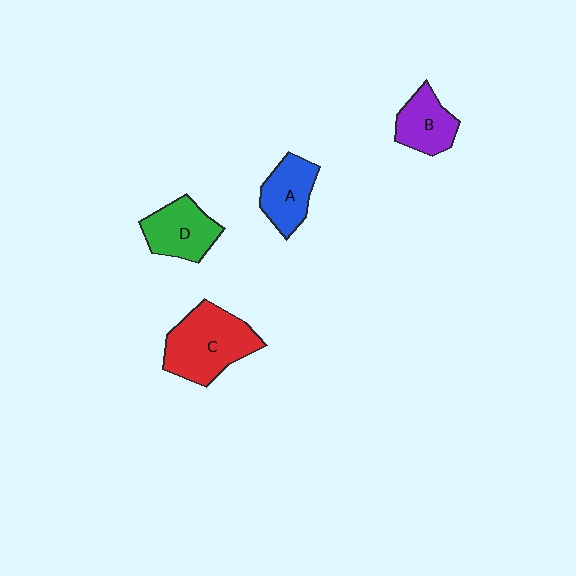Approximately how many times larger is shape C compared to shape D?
Approximately 1.5 times.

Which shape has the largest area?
Shape C (red).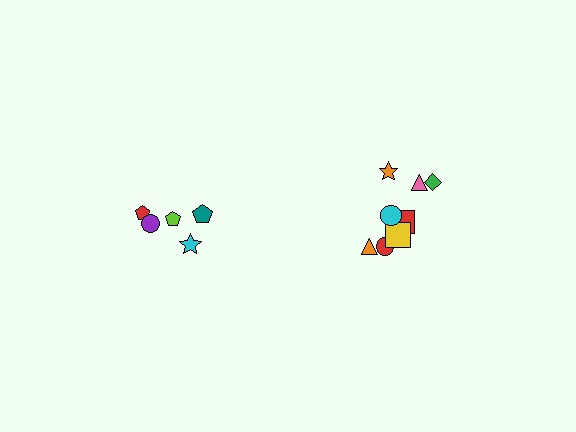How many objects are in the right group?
There are 8 objects.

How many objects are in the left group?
There are 5 objects.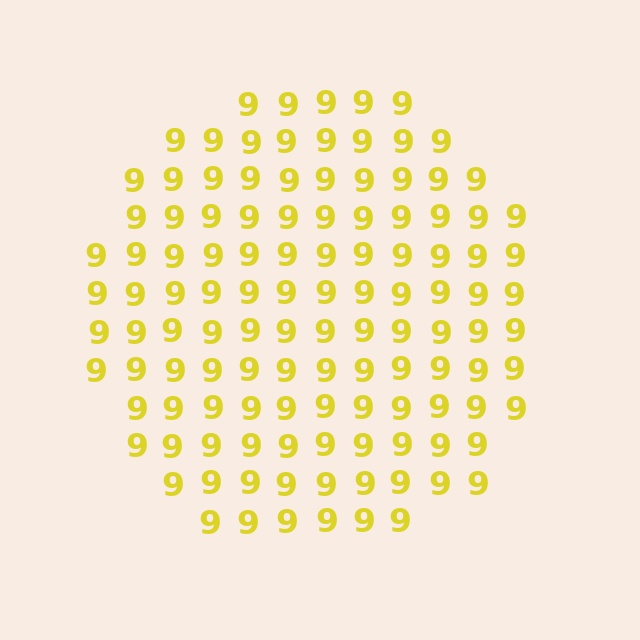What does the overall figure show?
The overall figure shows a circle.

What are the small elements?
The small elements are digit 9's.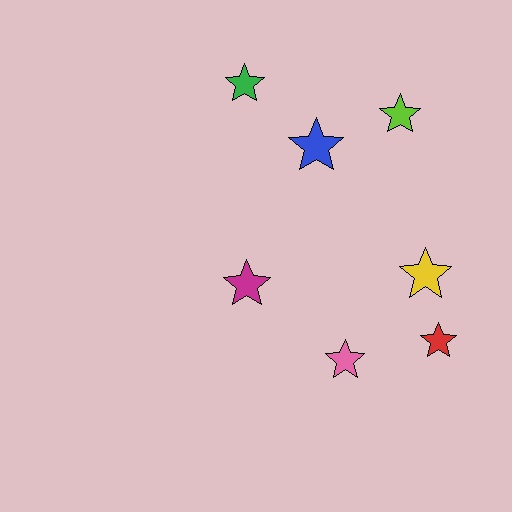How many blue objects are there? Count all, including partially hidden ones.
There is 1 blue object.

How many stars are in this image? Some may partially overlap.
There are 7 stars.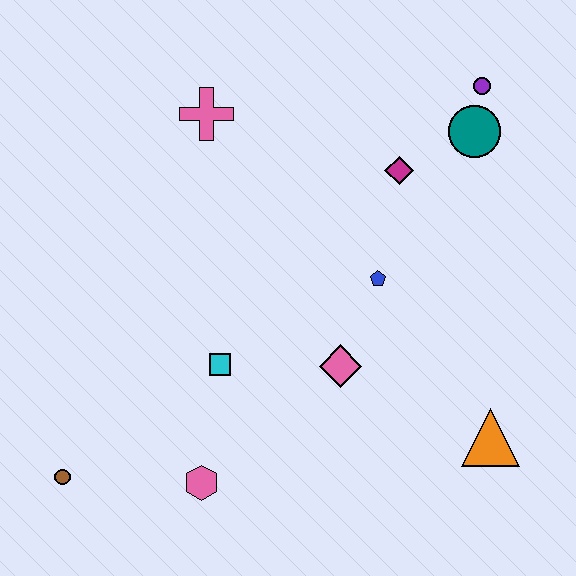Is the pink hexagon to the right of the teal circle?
No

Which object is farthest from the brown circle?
The purple circle is farthest from the brown circle.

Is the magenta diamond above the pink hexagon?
Yes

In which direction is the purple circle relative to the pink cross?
The purple circle is to the right of the pink cross.